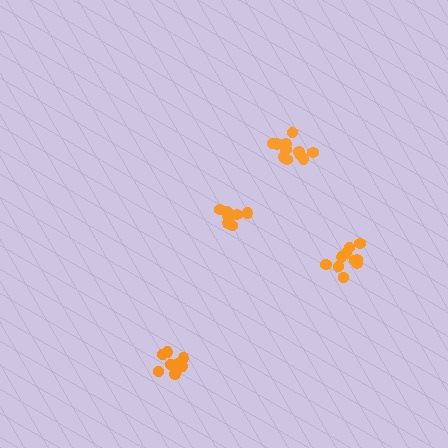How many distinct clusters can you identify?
There are 4 distinct clusters.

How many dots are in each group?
Group 1: 10 dots, Group 2: 9 dots, Group 3: 10 dots, Group 4: 11 dots (40 total).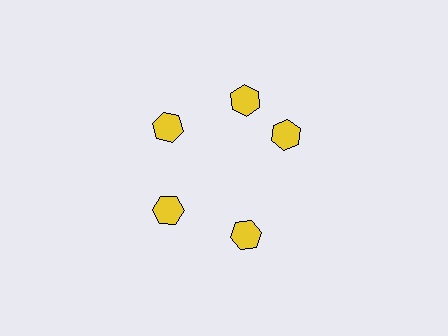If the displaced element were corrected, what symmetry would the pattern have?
It would have 5-fold rotational symmetry — the pattern would map onto itself every 72 degrees.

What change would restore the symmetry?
The symmetry would be restored by rotating it back into even spacing with its neighbors so that all 5 hexagons sit at equal angles and equal distance from the center.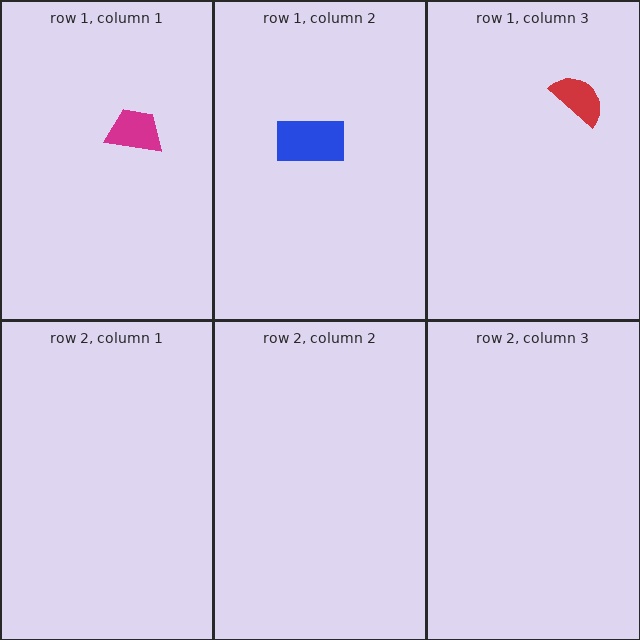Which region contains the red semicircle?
The row 1, column 3 region.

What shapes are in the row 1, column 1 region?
The magenta trapezoid.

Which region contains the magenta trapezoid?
The row 1, column 1 region.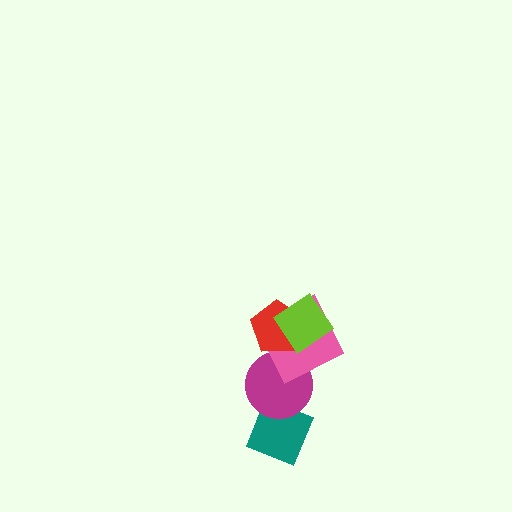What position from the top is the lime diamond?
The lime diamond is 1st from the top.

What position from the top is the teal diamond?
The teal diamond is 5th from the top.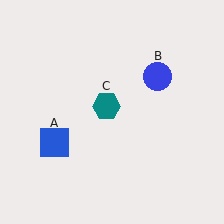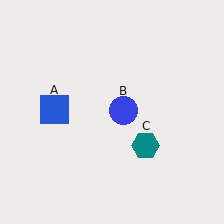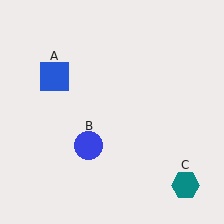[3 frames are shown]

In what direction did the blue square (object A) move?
The blue square (object A) moved up.